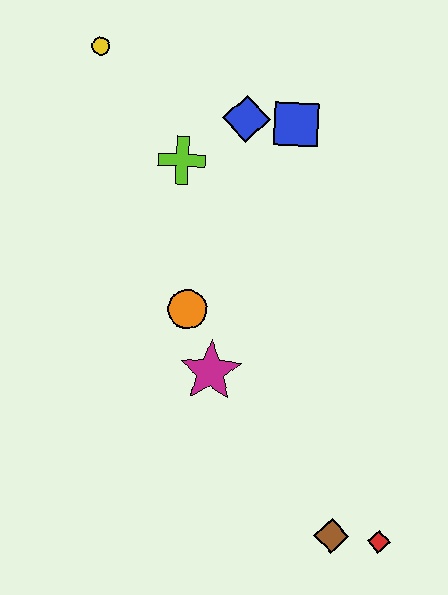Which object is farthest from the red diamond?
The yellow circle is farthest from the red diamond.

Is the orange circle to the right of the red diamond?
No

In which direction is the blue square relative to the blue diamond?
The blue square is to the right of the blue diamond.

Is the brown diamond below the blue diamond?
Yes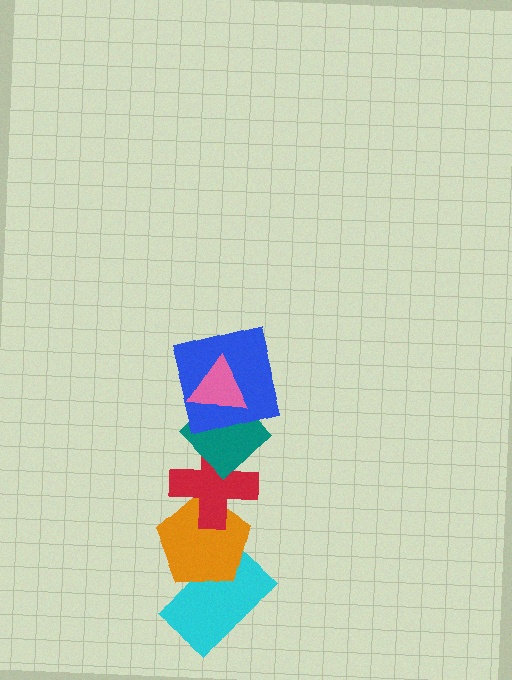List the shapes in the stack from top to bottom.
From top to bottom: the pink triangle, the blue square, the teal diamond, the red cross, the orange pentagon, the cyan rectangle.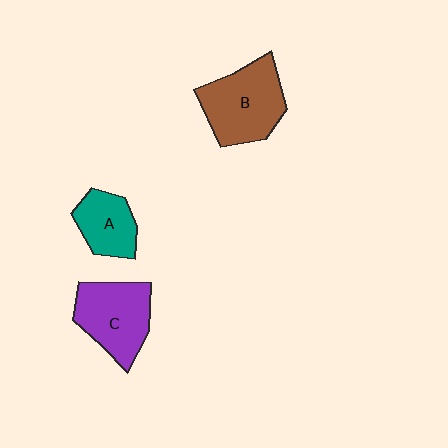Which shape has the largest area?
Shape B (brown).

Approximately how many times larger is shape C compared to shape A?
Approximately 1.5 times.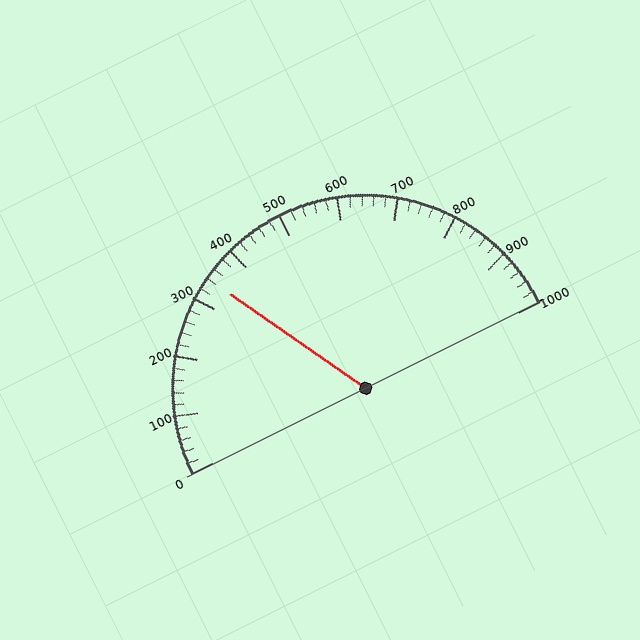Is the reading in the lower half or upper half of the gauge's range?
The reading is in the lower half of the range (0 to 1000).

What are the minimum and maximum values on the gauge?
The gauge ranges from 0 to 1000.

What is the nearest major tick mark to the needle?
The nearest major tick mark is 300.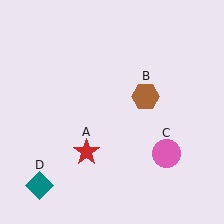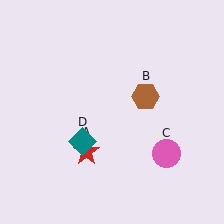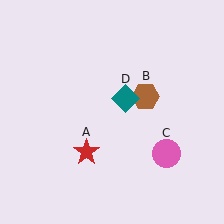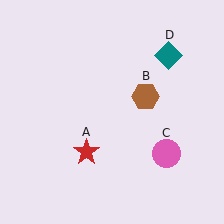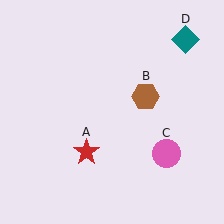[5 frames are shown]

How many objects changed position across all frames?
1 object changed position: teal diamond (object D).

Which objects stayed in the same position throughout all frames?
Red star (object A) and brown hexagon (object B) and pink circle (object C) remained stationary.